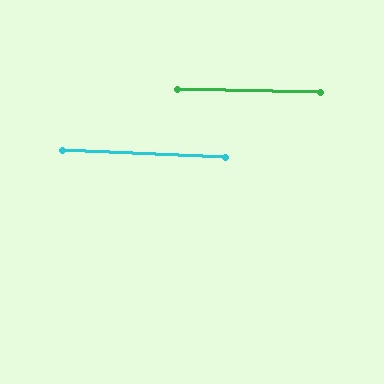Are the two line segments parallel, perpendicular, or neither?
Parallel — their directions differ by only 1.1°.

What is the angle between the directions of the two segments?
Approximately 1 degree.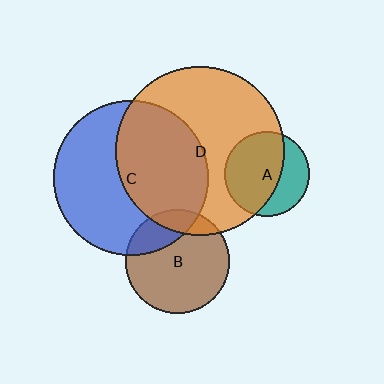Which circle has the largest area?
Circle D (orange).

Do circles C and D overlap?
Yes.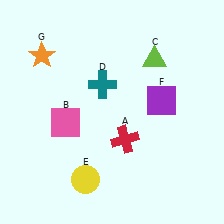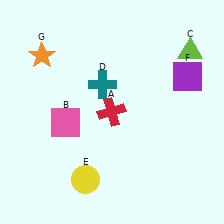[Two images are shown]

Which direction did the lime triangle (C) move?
The lime triangle (C) moved right.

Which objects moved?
The objects that moved are: the red cross (A), the lime triangle (C), the purple square (F).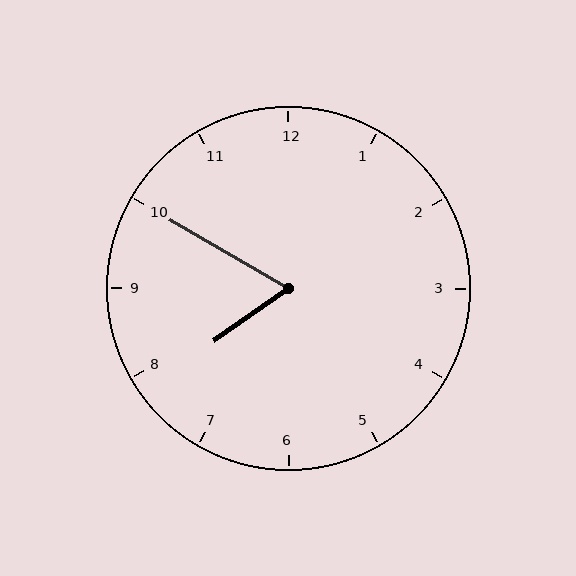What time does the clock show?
7:50.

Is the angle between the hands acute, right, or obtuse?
It is acute.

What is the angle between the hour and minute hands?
Approximately 65 degrees.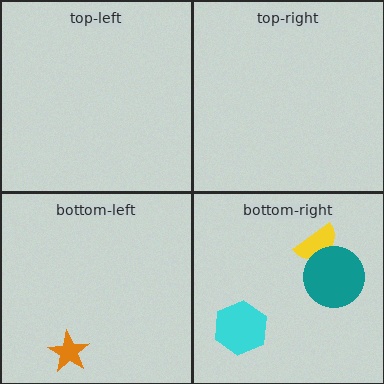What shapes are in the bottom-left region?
The orange star.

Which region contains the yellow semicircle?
The bottom-right region.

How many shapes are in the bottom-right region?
3.